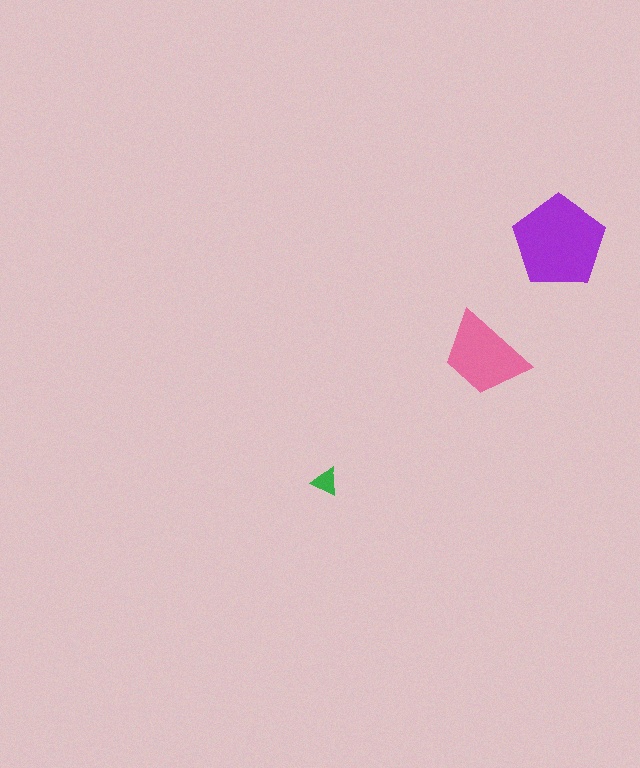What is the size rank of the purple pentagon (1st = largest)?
1st.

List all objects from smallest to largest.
The green triangle, the pink trapezoid, the purple pentagon.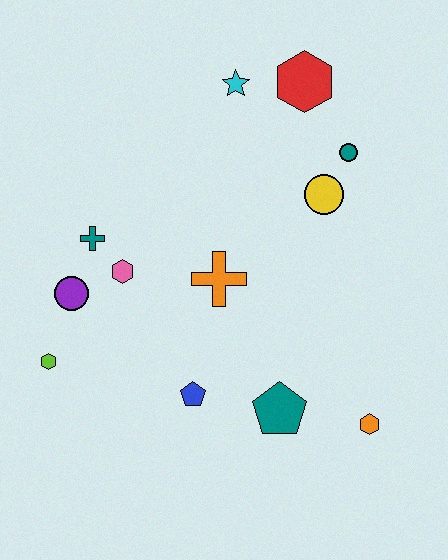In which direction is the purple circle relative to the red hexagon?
The purple circle is to the left of the red hexagon.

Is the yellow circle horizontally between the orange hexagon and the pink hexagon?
Yes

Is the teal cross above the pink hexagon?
Yes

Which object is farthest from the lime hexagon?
The red hexagon is farthest from the lime hexagon.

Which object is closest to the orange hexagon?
The teal pentagon is closest to the orange hexagon.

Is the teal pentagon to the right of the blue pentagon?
Yes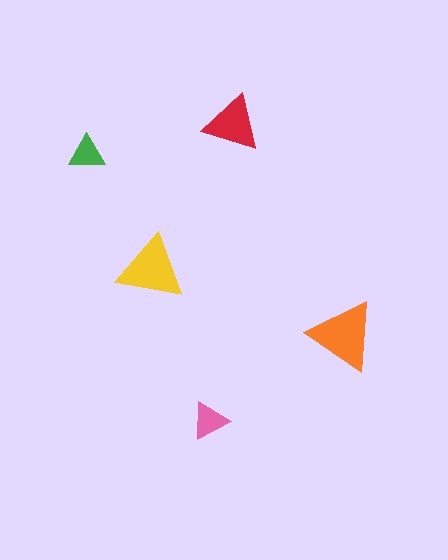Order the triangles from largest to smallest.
the orange one, the yellow one, the red one, the pink one, the green one.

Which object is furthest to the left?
The green triangle is leftmost.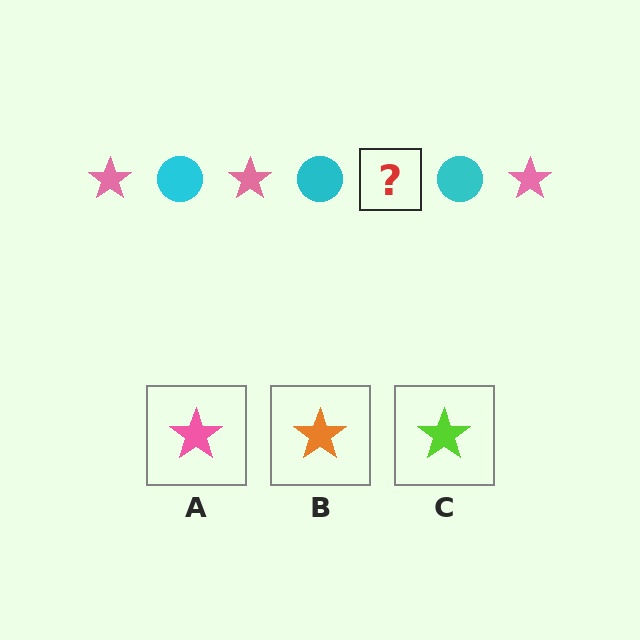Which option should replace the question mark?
Option A.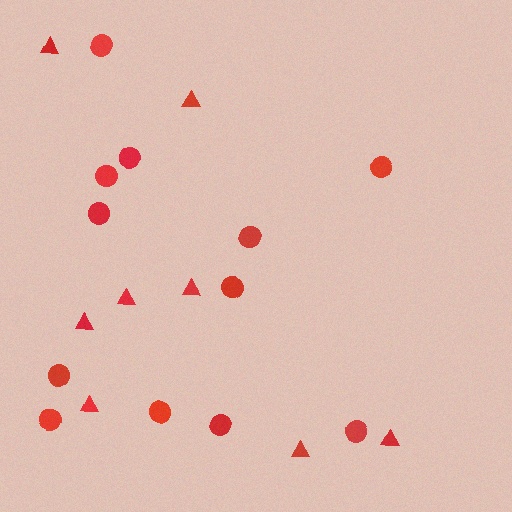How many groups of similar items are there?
There are 2 groups: one group of triangles (8) and one group of circles (12).